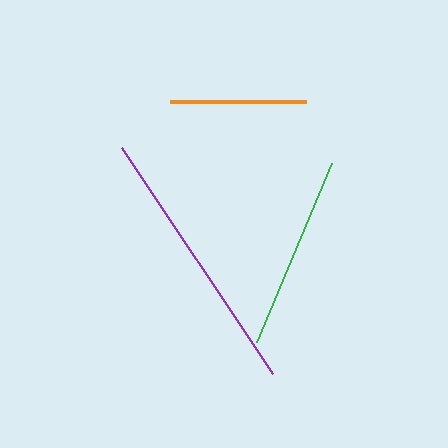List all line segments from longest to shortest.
From longest to shortest: purple, green, orange.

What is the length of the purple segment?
The purple segment is approximately 272 pixels long.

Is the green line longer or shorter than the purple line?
The purple line is longer than the green line.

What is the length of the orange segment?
The orange segment is approximately 137 pixels long.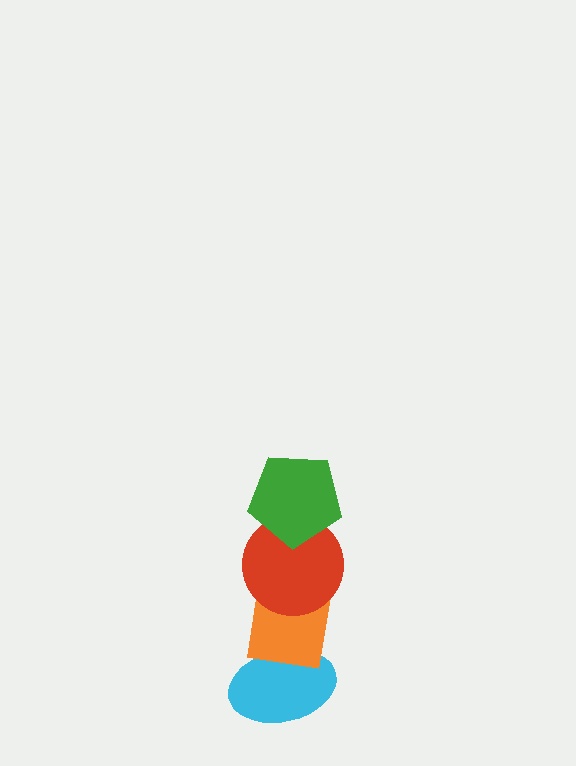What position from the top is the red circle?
The red circle is 2nd from the top.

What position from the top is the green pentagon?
The green pentagon is 1st from the top.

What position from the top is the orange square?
The orange square is 3rd from the top.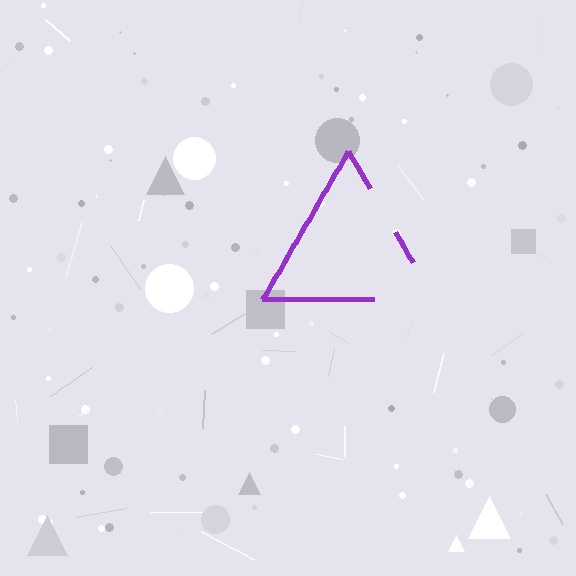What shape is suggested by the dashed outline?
The dashed outline suggests a triangle.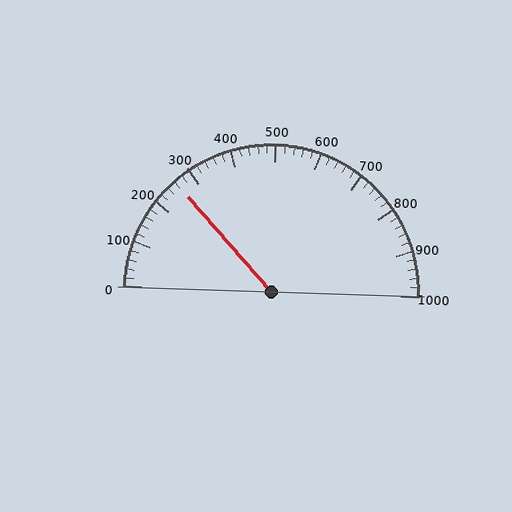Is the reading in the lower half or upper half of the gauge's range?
The reading is in the lower half of the range (0 to 1000).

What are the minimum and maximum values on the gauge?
The gauge ranges from 0 to 1000.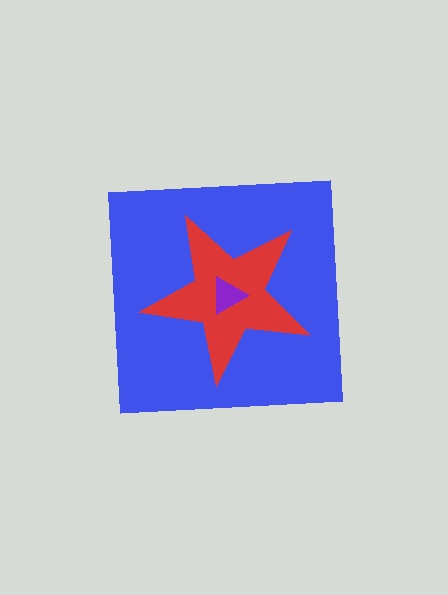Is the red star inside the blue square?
Yes.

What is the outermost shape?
The blue square.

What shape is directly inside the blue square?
The red star.